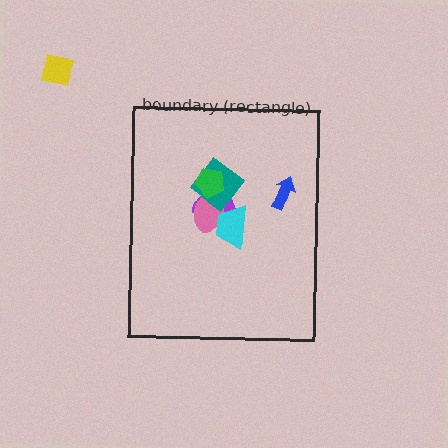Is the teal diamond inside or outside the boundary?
Inside.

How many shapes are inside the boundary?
6 inside, 1 outside.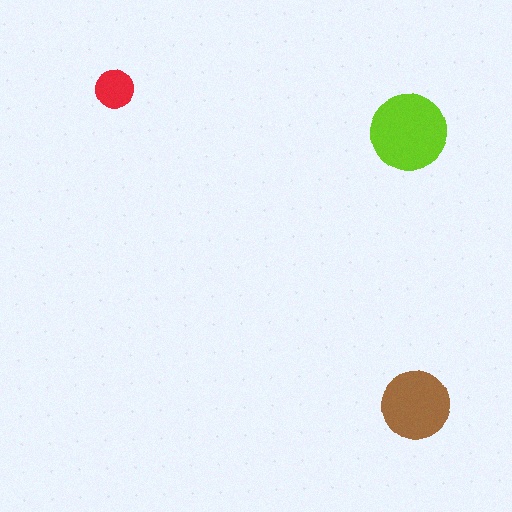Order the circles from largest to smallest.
the lime one, the brown one, the red one.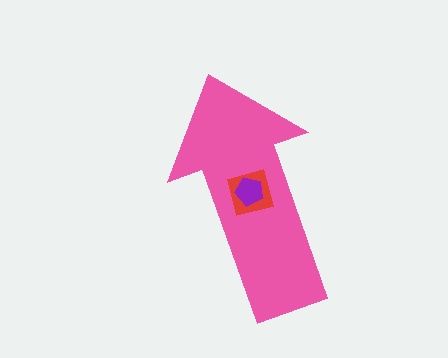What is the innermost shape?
The purple pentagon.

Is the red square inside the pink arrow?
Yes.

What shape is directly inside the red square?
The purple pentagon.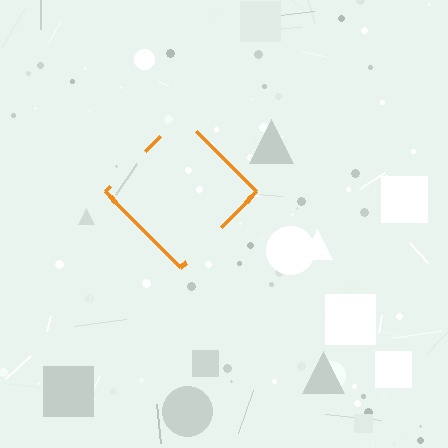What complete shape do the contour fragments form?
The contour fragments form a diamond.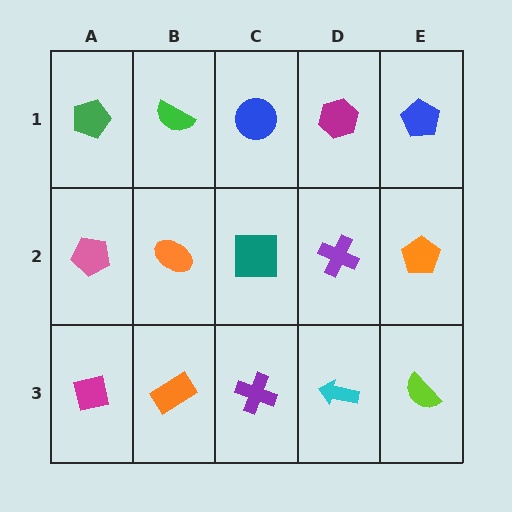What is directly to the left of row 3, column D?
A purple cross.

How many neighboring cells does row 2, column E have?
3.